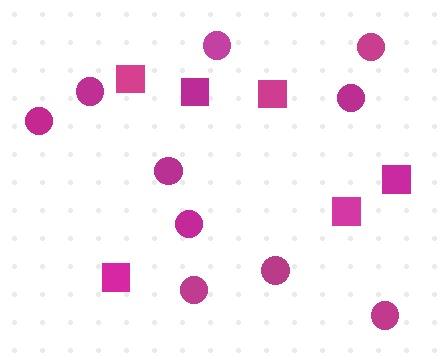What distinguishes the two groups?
There are 2 groups: one group of squares (6) and one group of circles (10).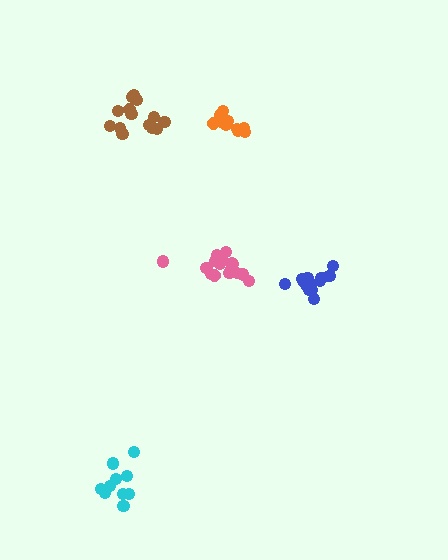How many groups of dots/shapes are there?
There are 5 groups.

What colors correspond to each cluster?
The clusters are colored: blue, orange, cyan, brown, pink.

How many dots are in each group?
Group 1: 13 dots, Group 2: 10 dots, Group 3: 10 dots, Group 4: 15 dots, Group 5: 16 dots (64 total).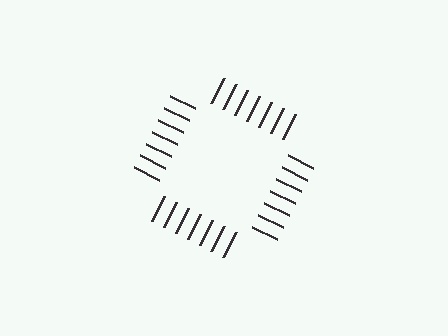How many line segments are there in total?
28 — 7 along each of the 4 edges.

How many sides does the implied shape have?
4 sides — the line-ends trace a square.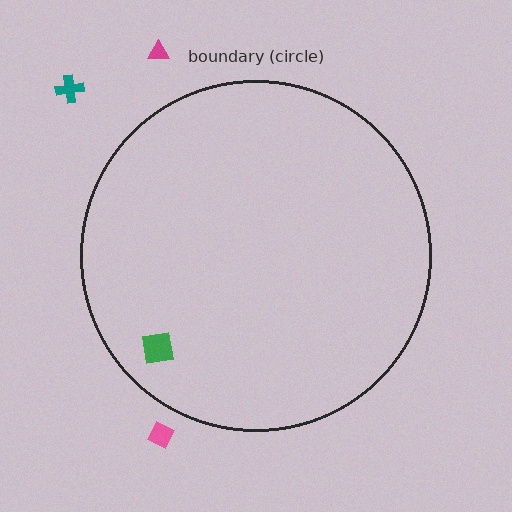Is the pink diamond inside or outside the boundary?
Outside.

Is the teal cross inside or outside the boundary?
Outside.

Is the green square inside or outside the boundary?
Inside.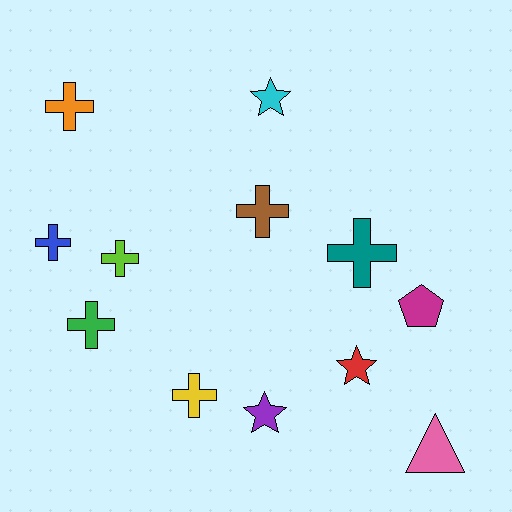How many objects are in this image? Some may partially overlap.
There are 12 objects.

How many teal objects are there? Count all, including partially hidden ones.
There is 1 teal object.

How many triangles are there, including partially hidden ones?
There is 1 triangle.